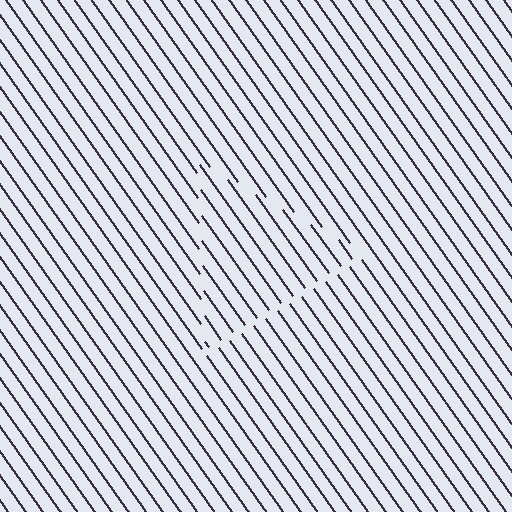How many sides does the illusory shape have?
3 sides — the line-ends trace a triangle.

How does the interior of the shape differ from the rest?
The interior of the shape contains the same grating, shifted by half a period — the contour is defined by the phase discontinuity where line-ends from the inner and outer gratings abut.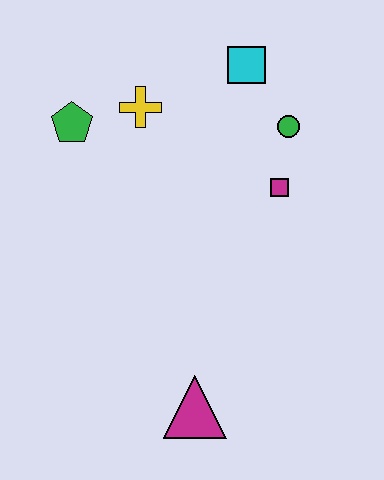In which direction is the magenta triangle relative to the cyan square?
The magenta triangle is below the cyan square.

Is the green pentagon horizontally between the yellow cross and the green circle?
No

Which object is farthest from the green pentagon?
The magenta triangle is farthest from the green pentagon.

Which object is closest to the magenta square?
The green circle is closest to the magenta square.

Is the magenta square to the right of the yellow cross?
Yes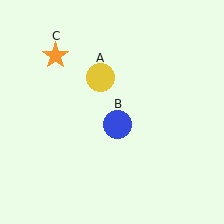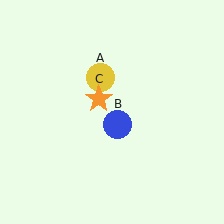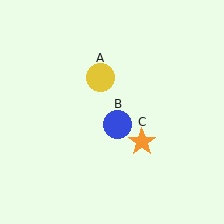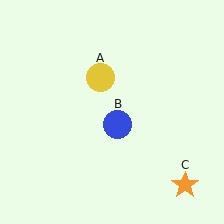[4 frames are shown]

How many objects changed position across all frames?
1 object changed position: orange star (object C).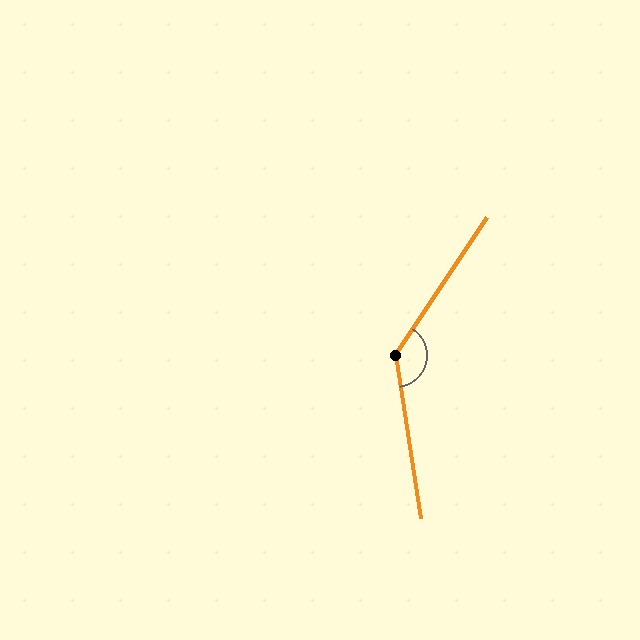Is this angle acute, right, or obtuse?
It is obtuse.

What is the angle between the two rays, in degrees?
Approximately 138 degrees.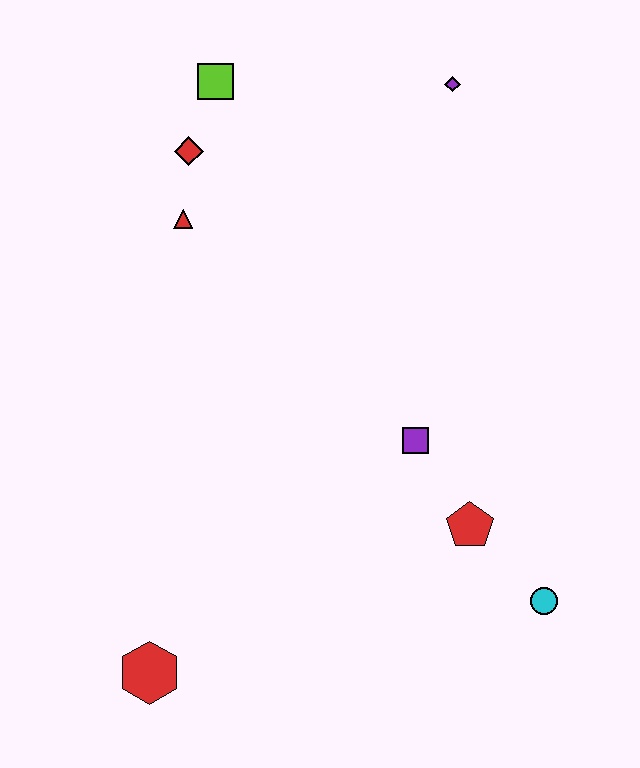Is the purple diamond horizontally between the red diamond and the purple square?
No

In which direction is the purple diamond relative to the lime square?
The purple diamond is to the right of the lime square.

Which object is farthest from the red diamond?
The cyan circle is farthest from the red diamond.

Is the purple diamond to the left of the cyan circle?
Yes